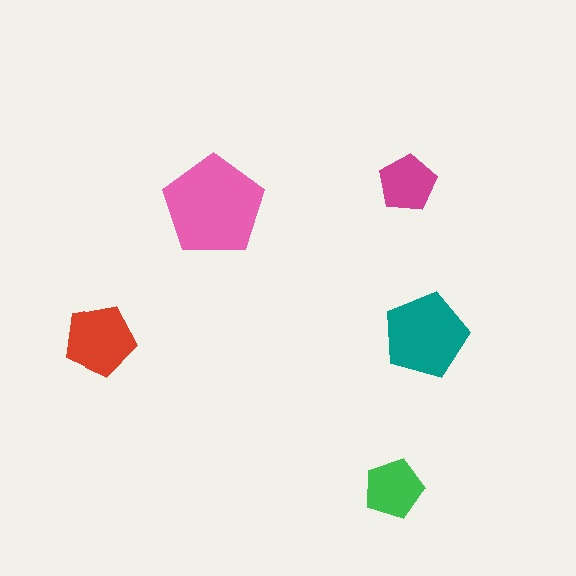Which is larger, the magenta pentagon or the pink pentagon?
The pink one.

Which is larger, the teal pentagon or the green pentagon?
The teal one.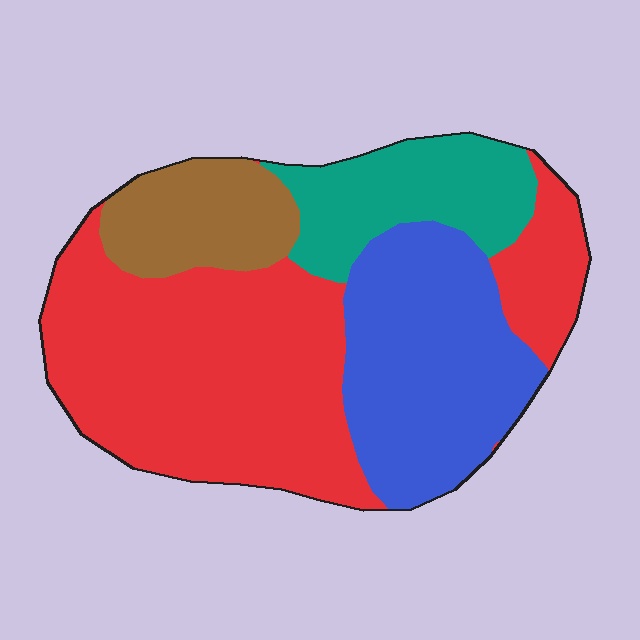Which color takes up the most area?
Red, at roughly 45%.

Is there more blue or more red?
Red.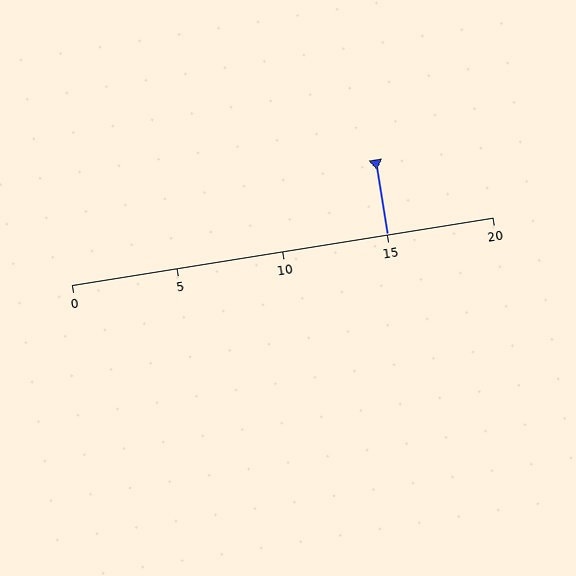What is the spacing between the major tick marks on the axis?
The major ticks are spaced 5 apart.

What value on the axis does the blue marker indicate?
The marker indicates approximately 15.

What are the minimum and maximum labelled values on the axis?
The axis runs from 0 to 20.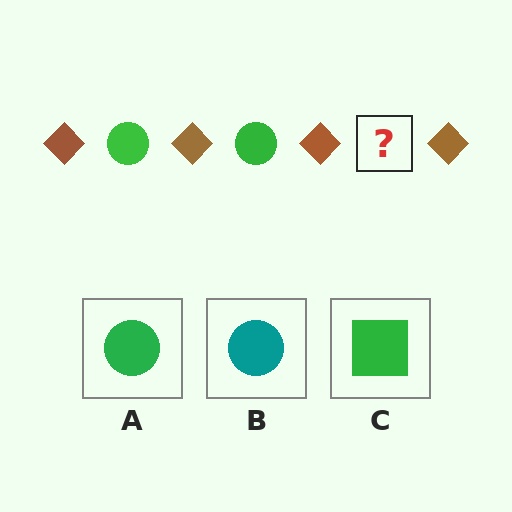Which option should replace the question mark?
Option A.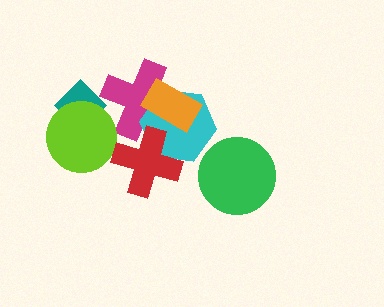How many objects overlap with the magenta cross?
3 objects overlap with the magenta cross.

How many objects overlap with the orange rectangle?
2 objects overlap with the orange rectangle.